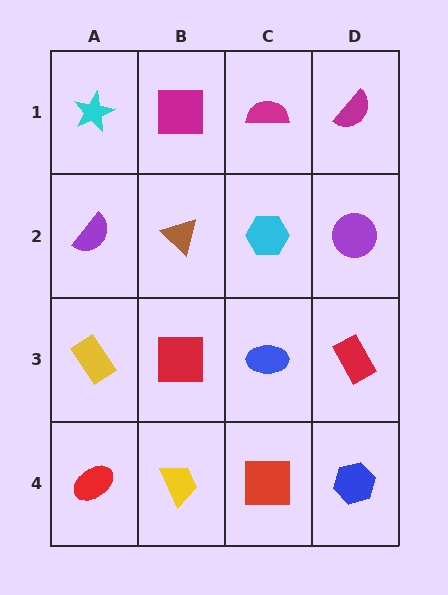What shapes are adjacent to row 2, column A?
A cyan star (row 1, column A), a yellow rectangle (row 3, column A), a brown triangle (row 2, column B).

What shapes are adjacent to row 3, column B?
A brown triangle (row 2, column B), a yellow trapezoid (row 4, column B), a yellow rectangle (row 3, column A), a blue ellipse (row 3, column C).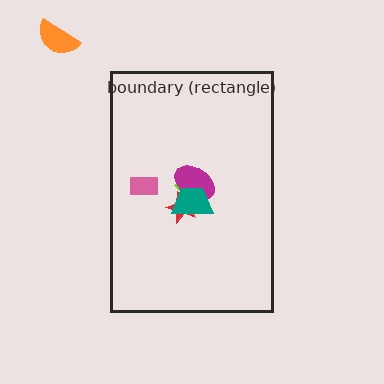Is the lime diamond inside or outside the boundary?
Inside.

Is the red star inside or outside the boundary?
Inside.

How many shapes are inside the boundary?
5 inside, 1 outside.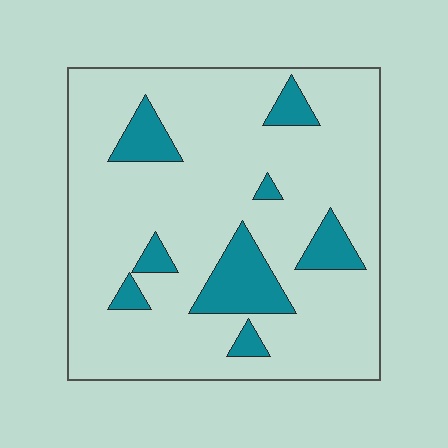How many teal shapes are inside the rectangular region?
8.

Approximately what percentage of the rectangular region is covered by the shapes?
Approximately 15%.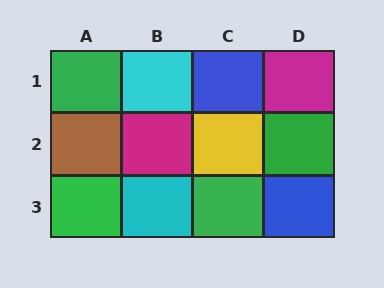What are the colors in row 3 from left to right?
Green, cyan, green, blue.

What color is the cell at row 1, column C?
Blue.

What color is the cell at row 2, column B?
Magenta.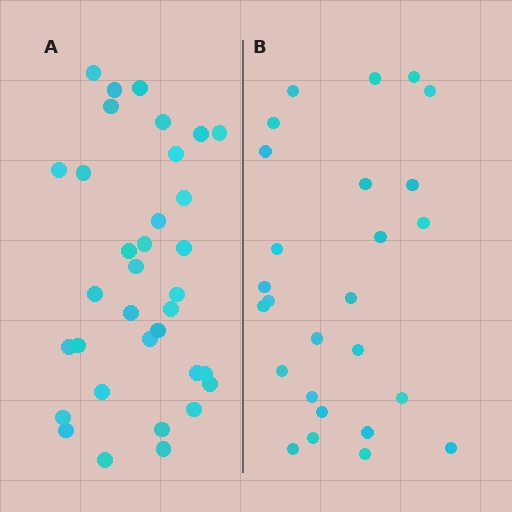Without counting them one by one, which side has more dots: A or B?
Region A (the left region) has more dots.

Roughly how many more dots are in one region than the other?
Region A has roughly 8 or so more dots than region B.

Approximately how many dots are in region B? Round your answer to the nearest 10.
About 30 dots. (The exact count is 26, which rounds to 30.)